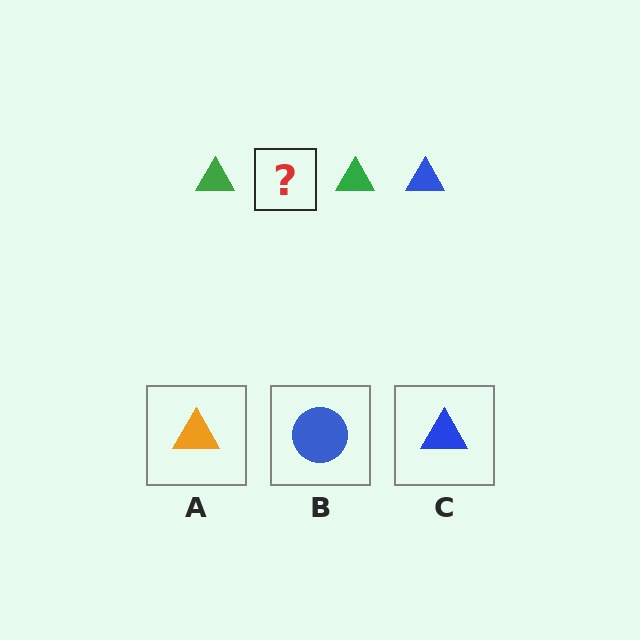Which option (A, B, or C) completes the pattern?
C.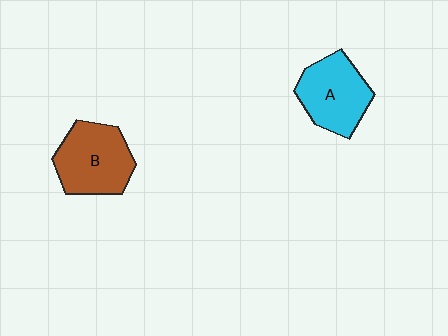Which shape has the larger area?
Shape B (brown).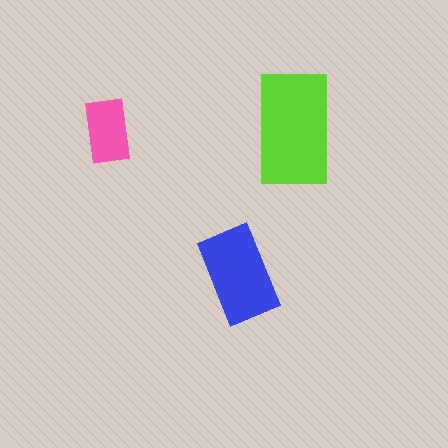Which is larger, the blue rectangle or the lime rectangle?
The lime one.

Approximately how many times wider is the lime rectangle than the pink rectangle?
About 2 times wider.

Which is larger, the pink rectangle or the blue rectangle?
The blue one.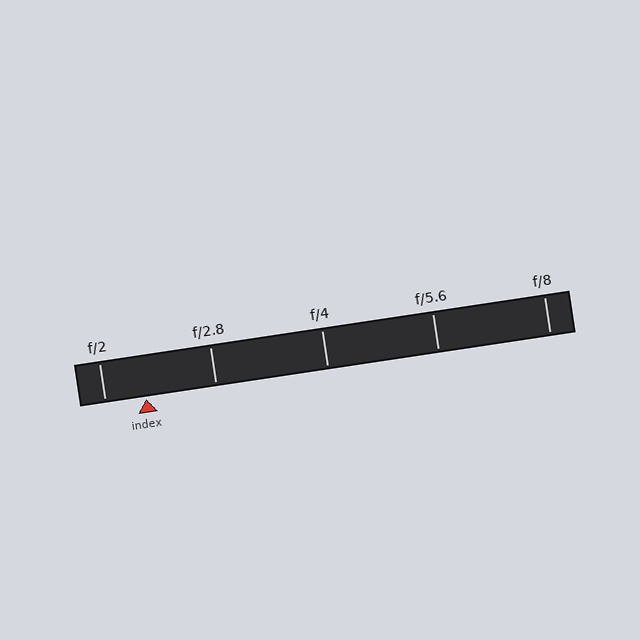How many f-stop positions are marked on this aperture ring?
There are 5 f-stop positions marked.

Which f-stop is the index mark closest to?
The index mark is closest to f/2.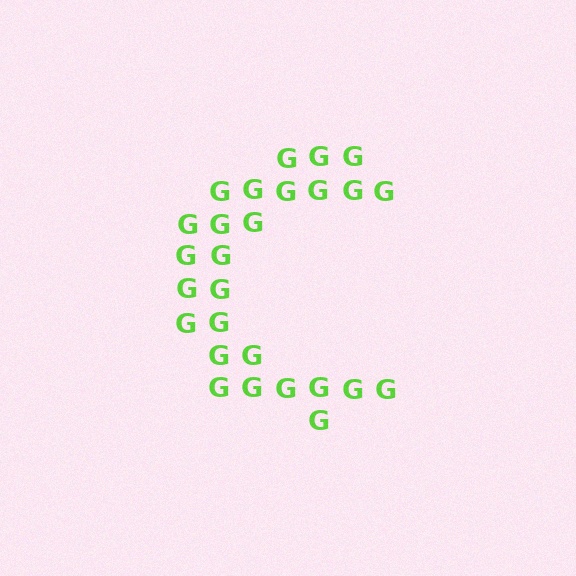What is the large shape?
The large shape is the letter C.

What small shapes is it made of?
It is made of small letter G's.